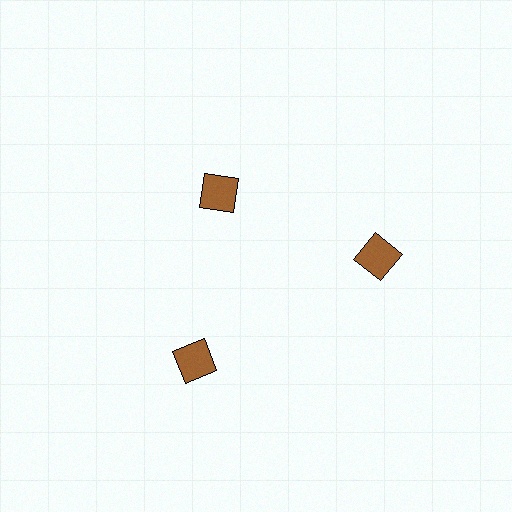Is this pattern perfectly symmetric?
No. The 3 brown diamonds are arranged in a ring, but one element near the 11 o'clock position is pulled inward toward the center, breaking the 3-fold rotational symmetry.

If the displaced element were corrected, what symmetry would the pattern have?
It would have 3-fold rotational symmetry — the pattern would map onto itself every 120 degrees.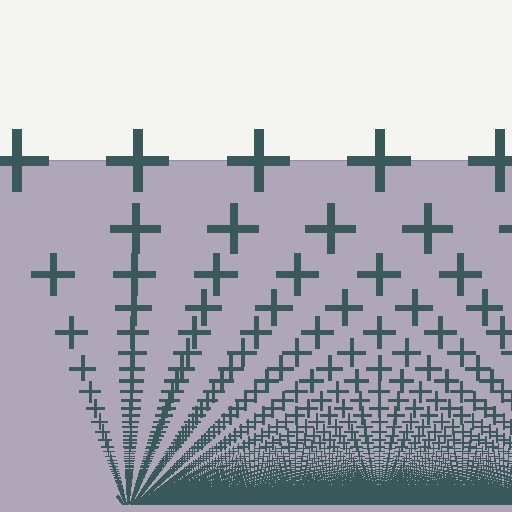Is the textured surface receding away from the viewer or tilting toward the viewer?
The surface appears to tilt toward the viewer. Texture elements get larger and sparser toward the top.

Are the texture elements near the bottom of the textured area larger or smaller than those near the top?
Smaller. The gradient is inverted — elements near the bottom are smaller and denser.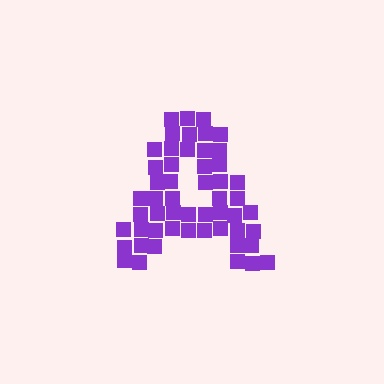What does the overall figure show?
The overall figure shows the letter A.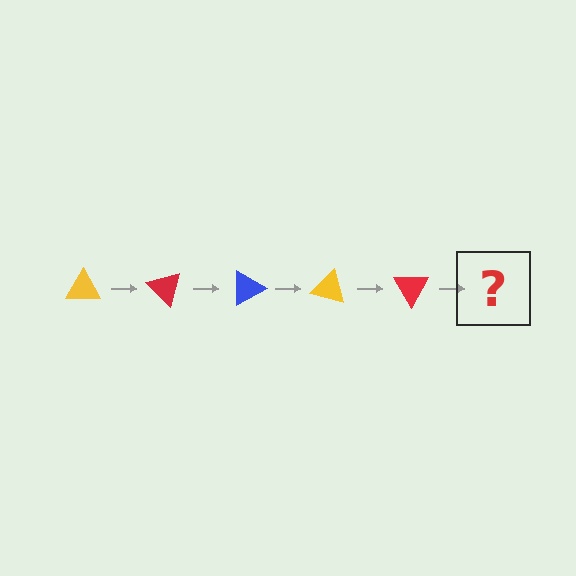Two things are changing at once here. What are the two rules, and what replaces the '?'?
The two rules are that it rotates 45 degrees each step and the color cycles through yellow, red, and blue. The '?' should be a blue triangle, rotated 225 degrees from the start.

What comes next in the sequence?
The next element should be a blue triangle, rotated 225 degrees from the start.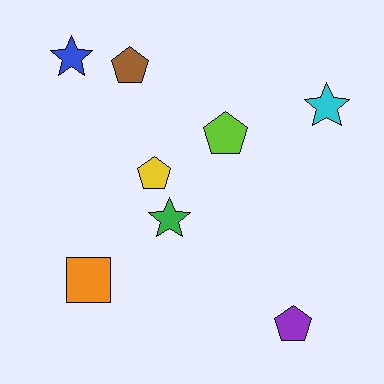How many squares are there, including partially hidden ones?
There is 1 square.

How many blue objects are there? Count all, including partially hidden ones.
There is 1 blue object.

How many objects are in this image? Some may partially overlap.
There are 8 objects.